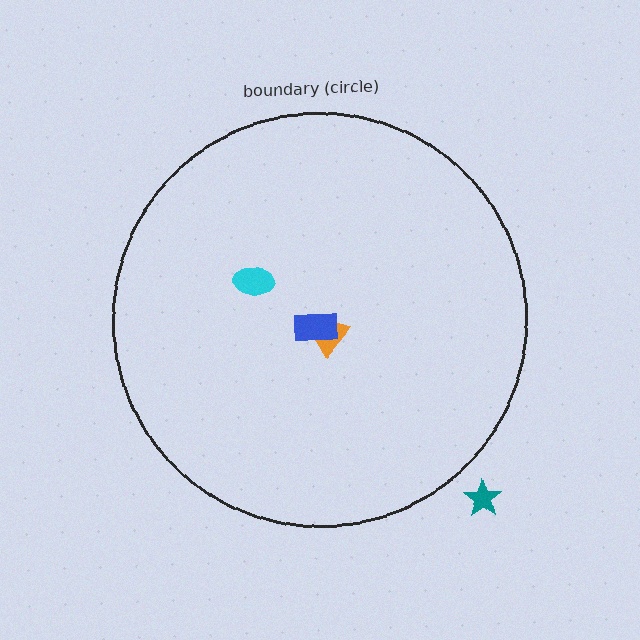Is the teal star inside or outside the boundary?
Outside.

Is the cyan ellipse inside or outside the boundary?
Inside.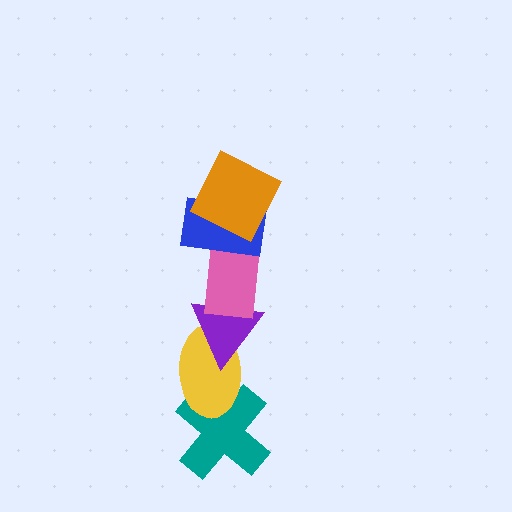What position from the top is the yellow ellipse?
The yellow ellipse is 5th from the top.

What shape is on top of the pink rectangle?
The blue rectangle is on top of the pink rectangle.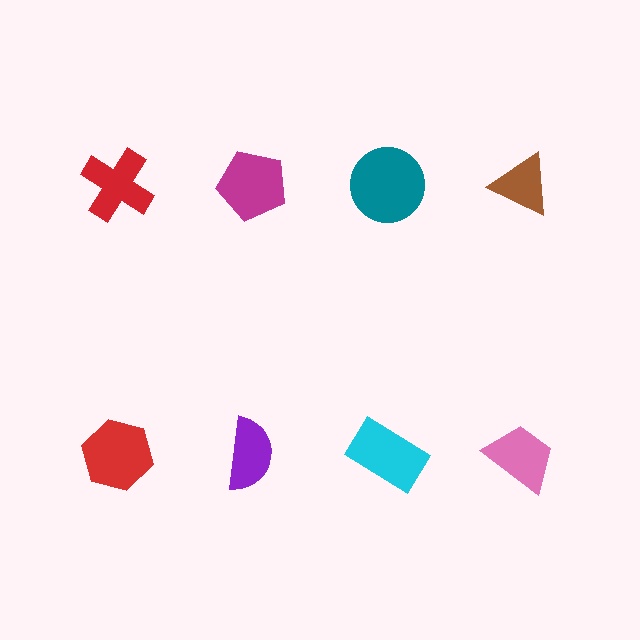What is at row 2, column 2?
A purple semicircle.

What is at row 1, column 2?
A magenta pentagon.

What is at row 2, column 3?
A cyan rectangle.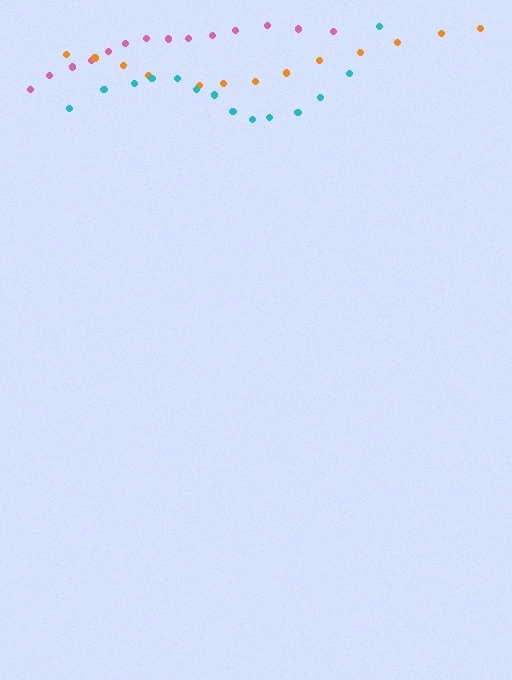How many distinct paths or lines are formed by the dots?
There are 3 distinct paths.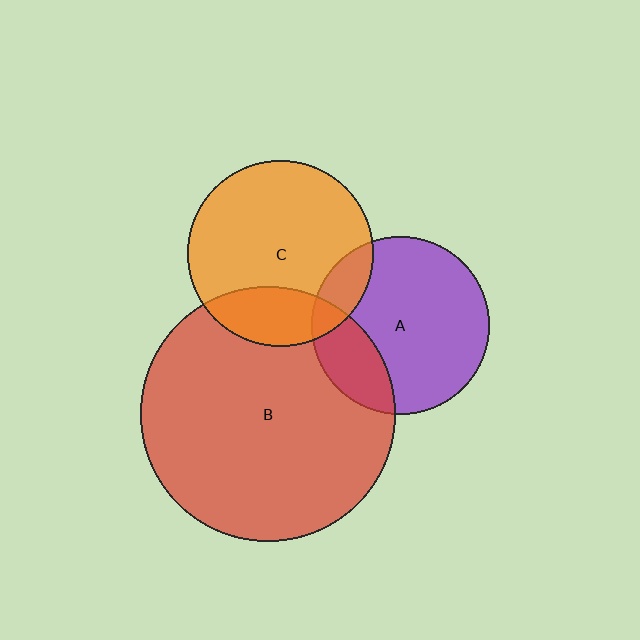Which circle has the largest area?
Circle B (red).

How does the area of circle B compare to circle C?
Approximately 1.9 times.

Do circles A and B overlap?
Yes.